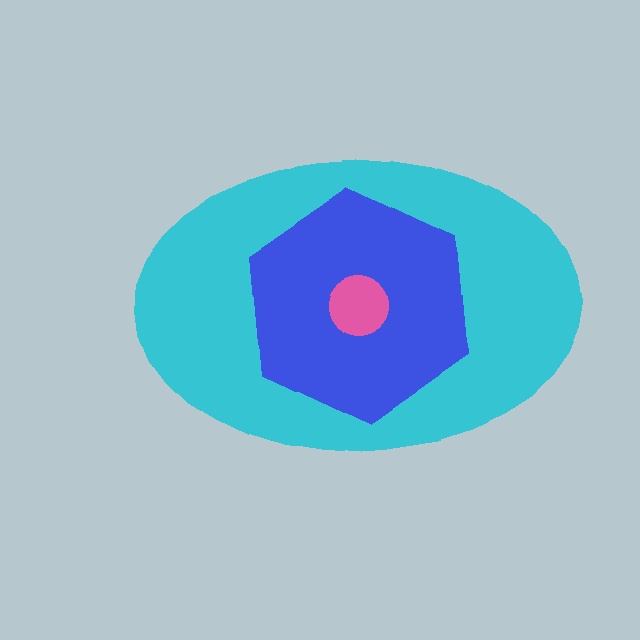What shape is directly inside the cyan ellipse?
The blue hexagon.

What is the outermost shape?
The cyan ellipse.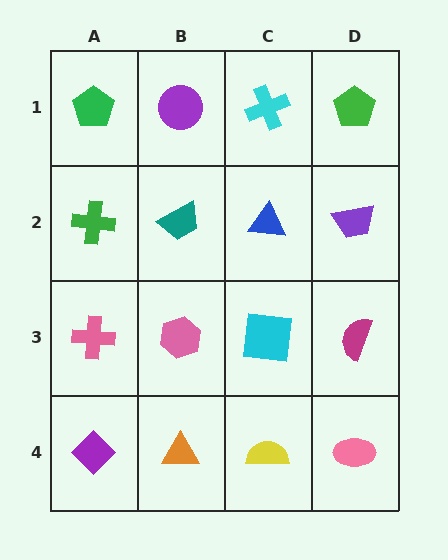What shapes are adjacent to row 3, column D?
A purple trapezoid (row 2, column D), a pink ellipse (row 4, column D), a cyan square (row 3, column C).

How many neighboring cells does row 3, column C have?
4.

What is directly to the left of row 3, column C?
A pink hexagon.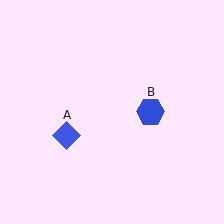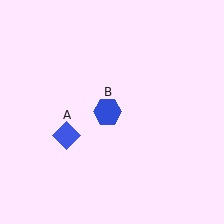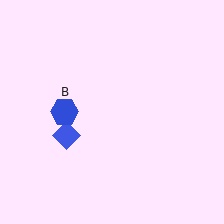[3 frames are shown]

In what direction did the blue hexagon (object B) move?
The blue hexagon (object B) moved left.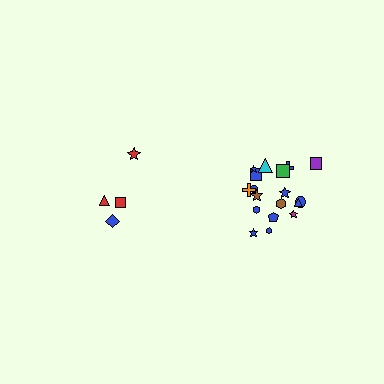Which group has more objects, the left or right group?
The right group.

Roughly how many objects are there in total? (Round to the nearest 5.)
Roughly 25 objects in total.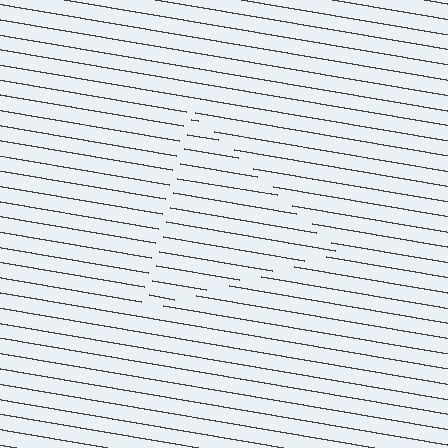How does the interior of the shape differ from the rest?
The interior of the shape contains the same grating, shifted by half a period — the contour is defined by the phase discontinuity where line-ends from the inner and outer gratings abut.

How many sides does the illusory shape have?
3 sides — the line-ends trace a triangle.